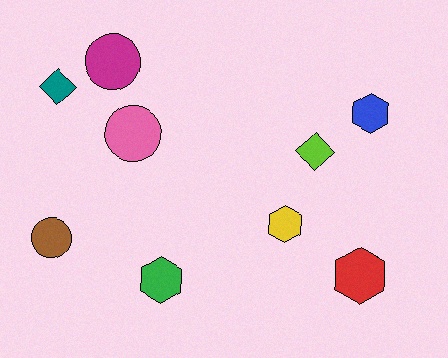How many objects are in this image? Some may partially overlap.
There are 9 objects.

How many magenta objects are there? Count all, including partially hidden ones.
There is 1 magenta object.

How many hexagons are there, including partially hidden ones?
There are 4 hexagons.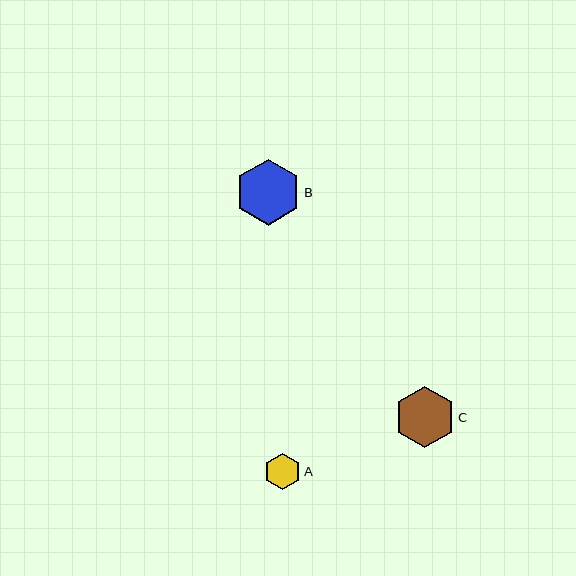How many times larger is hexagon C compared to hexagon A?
Hexagon C is approximately 1.7 times the size of hexagon A.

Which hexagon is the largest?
Hexagon B is the largest with a size of approximately 66 pixels.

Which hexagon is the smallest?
Hexagon A is the smallest with a size of approximately 37 pixels.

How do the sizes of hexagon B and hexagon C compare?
Hexagon B and hexagon C are approximately the same size.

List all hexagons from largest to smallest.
From largest to smallest: B, C, A.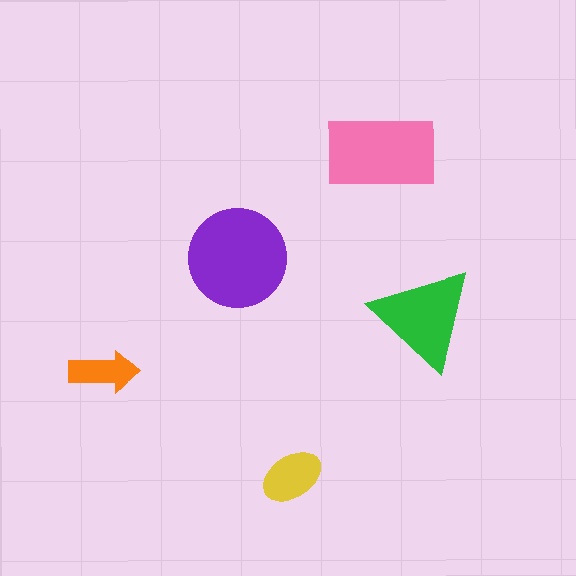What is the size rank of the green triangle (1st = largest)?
3rd.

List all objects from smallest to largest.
The orange arrow, the yellow ellipse, the green triangle, the pink rectangle, the purple circle.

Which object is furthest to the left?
The orange arrow is leftmost.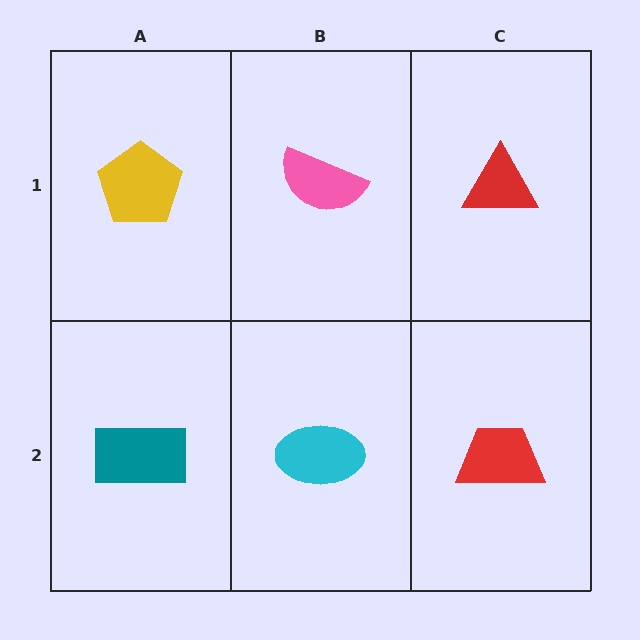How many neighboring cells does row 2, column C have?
2.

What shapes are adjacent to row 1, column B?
A cyan ellipse (row 2, column B), a yellow pentagon (row 1, column A), a red triangle (row 1, column C).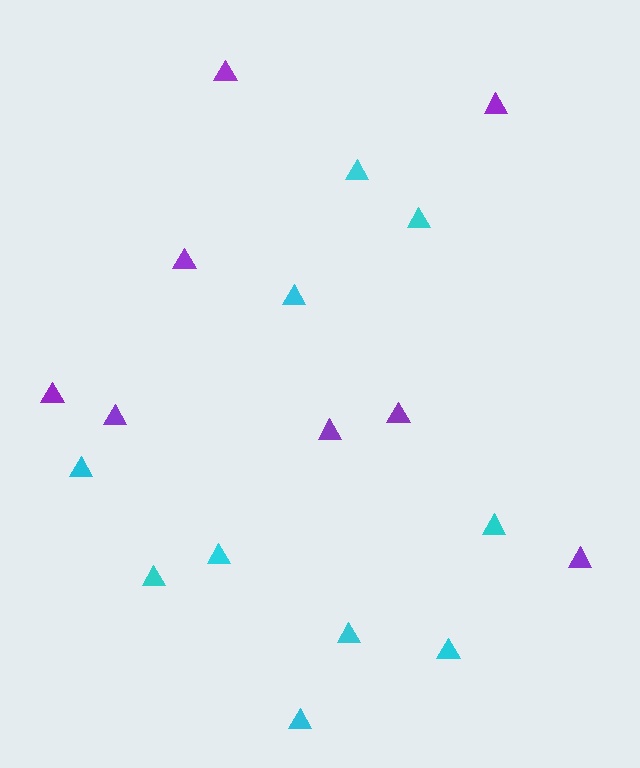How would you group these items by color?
There are 2 groups: one group of cyan triangles (10) and one group of purple triangles (8).